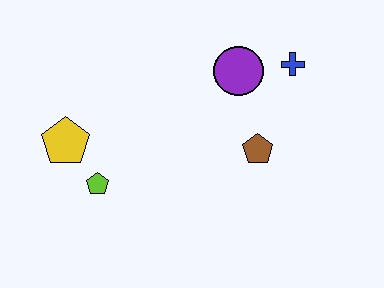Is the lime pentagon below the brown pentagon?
Yes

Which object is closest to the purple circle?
The blue cross is closest to the purple circle.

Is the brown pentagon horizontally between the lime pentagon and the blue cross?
Yes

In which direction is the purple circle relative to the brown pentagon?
The purple circle is above the brown pentagon.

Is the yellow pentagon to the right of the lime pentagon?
No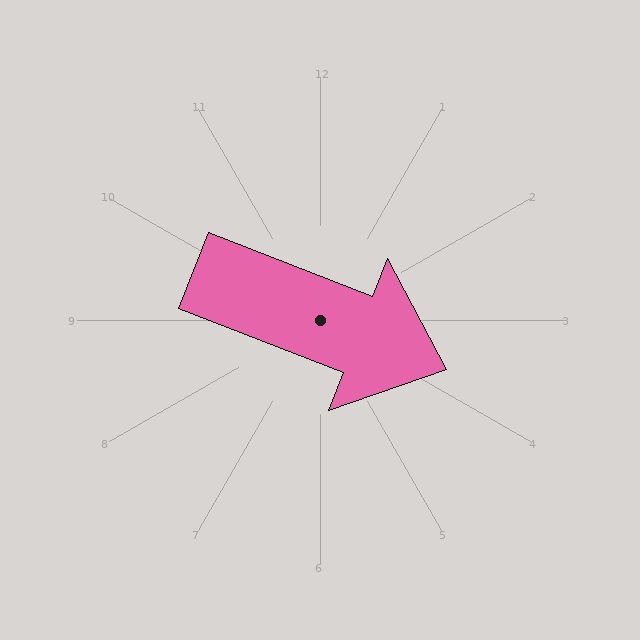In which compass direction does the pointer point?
East.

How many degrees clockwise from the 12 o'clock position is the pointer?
Approximately 111 degrees.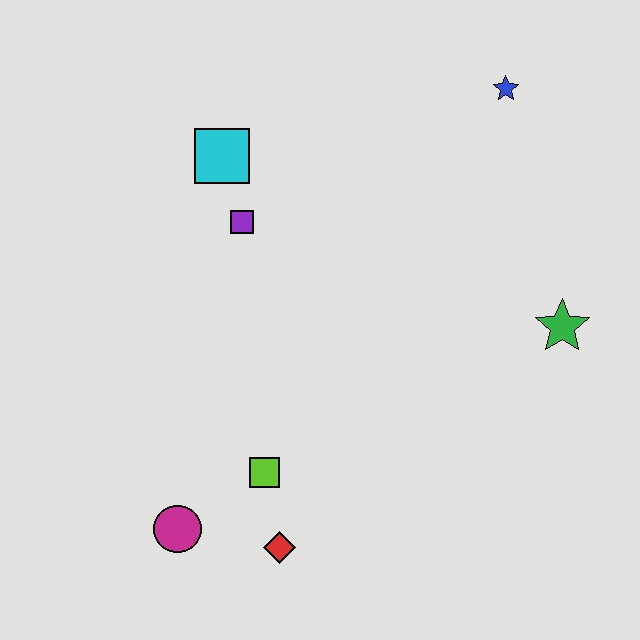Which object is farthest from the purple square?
The green star is farthest from the purple square.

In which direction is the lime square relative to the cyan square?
The lime square is below the cyan square.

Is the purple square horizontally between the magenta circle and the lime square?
Yes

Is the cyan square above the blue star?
No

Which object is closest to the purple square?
The cyan square is closest to the purple square.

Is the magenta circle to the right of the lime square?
No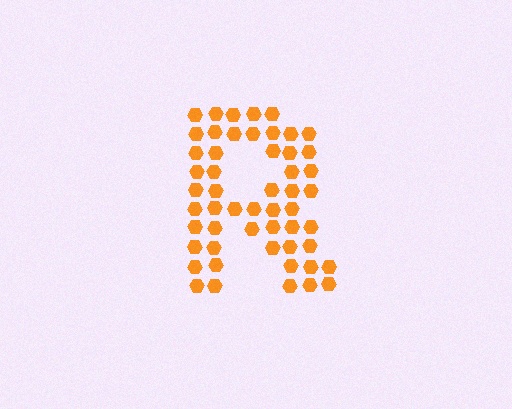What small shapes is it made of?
It is made of small hexagons.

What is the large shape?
The large shape is the letter R.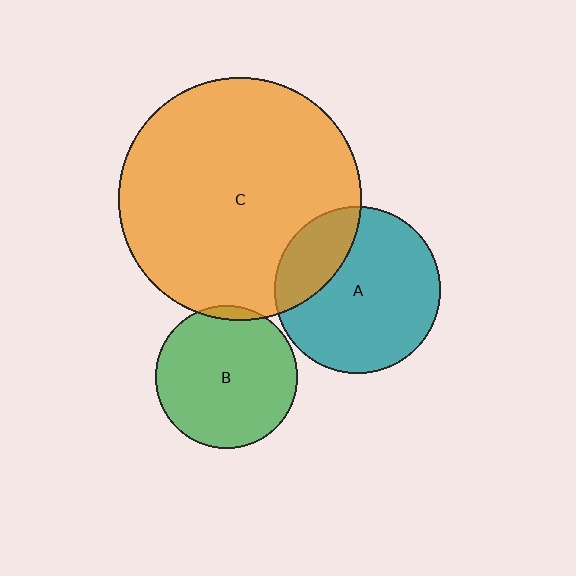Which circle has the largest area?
Circle C (orange).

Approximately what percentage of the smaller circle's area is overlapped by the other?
Approximately 25%.